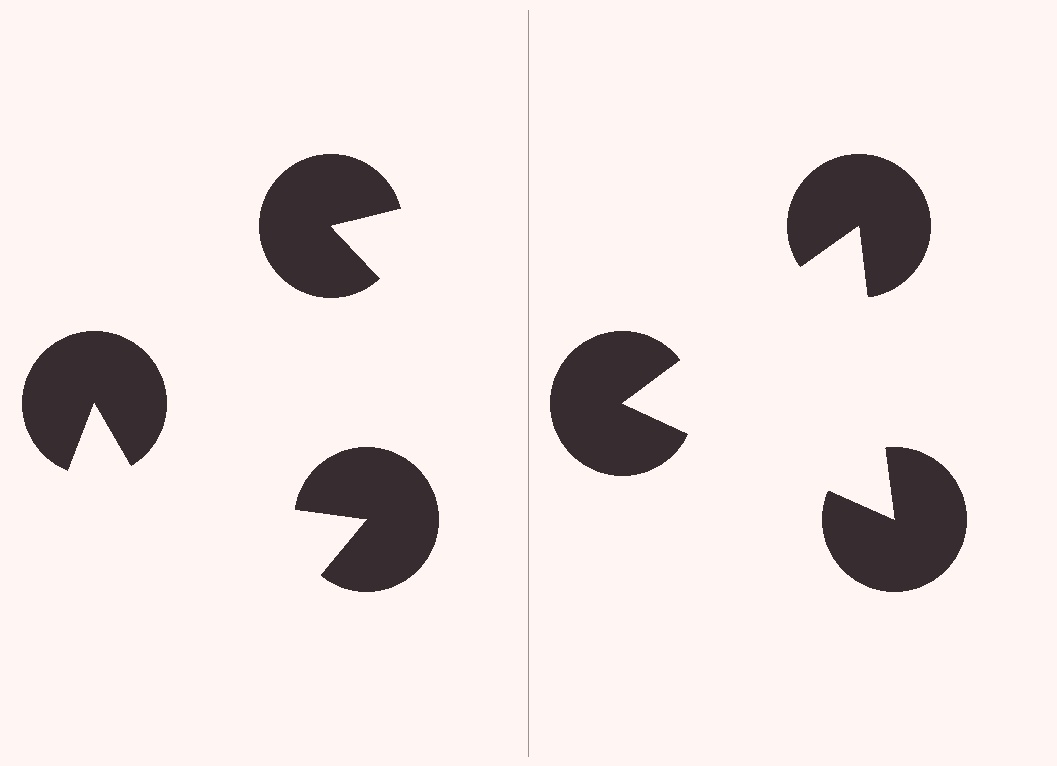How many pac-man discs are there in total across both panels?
6 — 3 on each side.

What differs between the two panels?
The pac-man discs are positioned identically on both sides; only the wedge orientations differ. On the right they align to a triangle; on the left they are misaligned.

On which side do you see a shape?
An illusory triangle appears on the right side. On the left side the wedge cuts are rotated, so no coherent shape forms.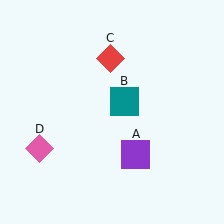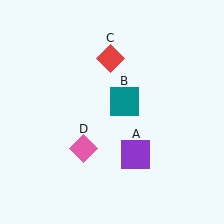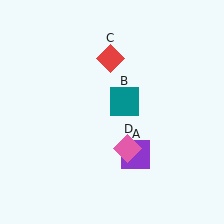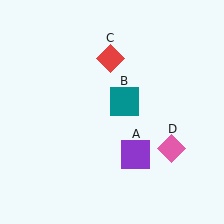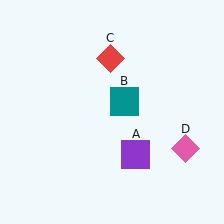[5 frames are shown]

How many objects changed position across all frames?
1 object changed position: pink diamond (object D).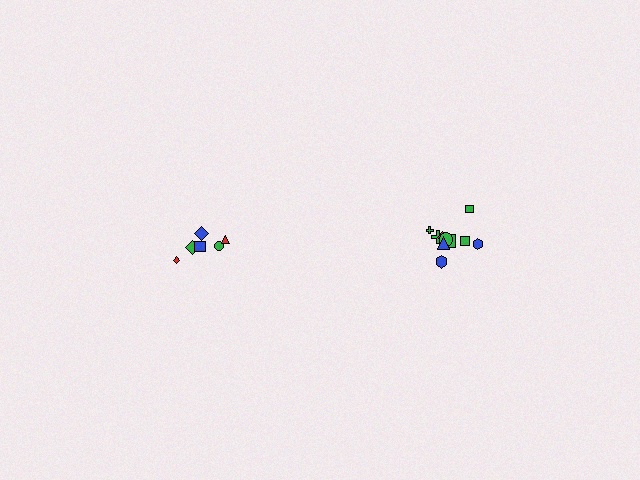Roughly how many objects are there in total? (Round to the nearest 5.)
Roughly 15 objects in total.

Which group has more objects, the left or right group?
The right group.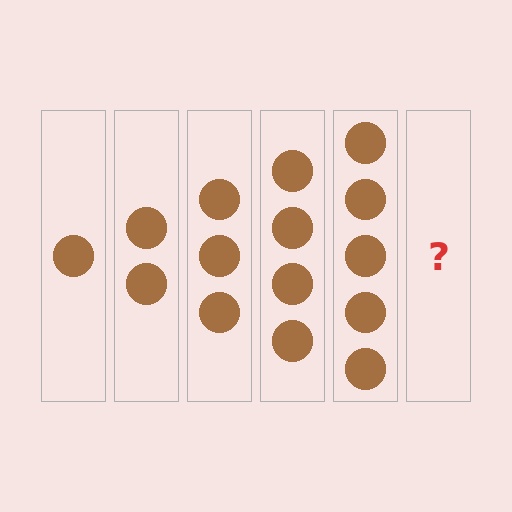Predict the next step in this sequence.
The next step is 6 circles.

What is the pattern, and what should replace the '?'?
The pattern is that each step adds one more circle. The '?' should be 6 circles.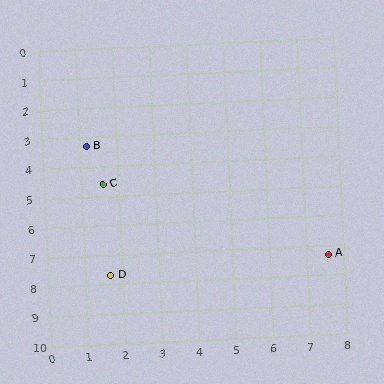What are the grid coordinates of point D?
Point D is at approximately (1.7, 7.7).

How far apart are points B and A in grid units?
Points B and A are about 7.5 grid units apart.